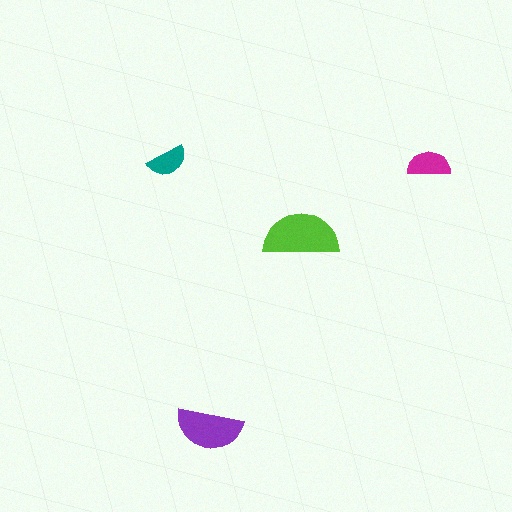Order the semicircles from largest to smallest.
the lime one, the purple one, the magenta one, the teal one.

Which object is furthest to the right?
The magenta semicircle is rightmost.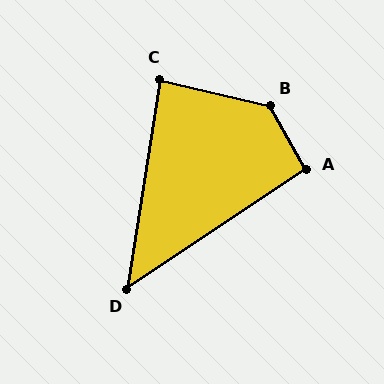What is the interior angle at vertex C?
Approximately 86 degrees (approximately right).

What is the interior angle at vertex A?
Approximately 94 degrees (approximately right).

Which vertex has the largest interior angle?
B, at approximately 133 degrees.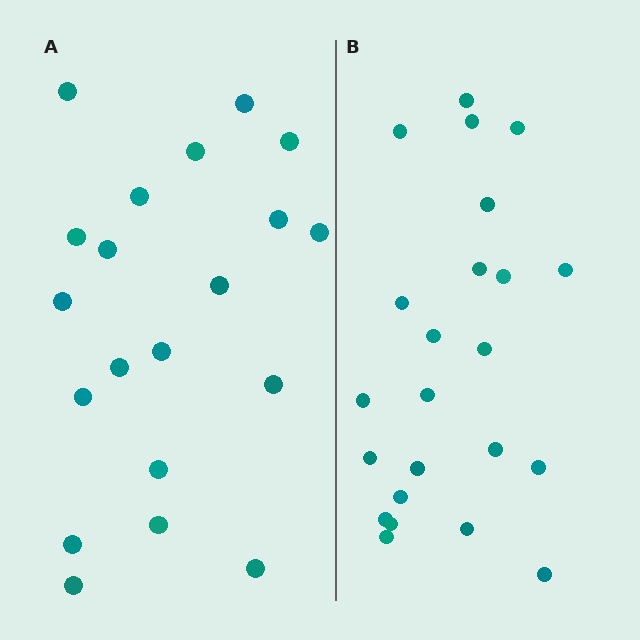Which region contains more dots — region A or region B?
Region B (the right region) has more dots.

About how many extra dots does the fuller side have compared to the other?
Region B has just a few more — roughly 2 or 3 more dots than region A.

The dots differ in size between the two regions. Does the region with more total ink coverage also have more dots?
No. Region A has more total ink coverage because its dots are larger, but region B actually contains more individual dots. Total area can be misleading — the number of items is what matters here.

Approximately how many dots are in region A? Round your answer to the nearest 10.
About 20 dots.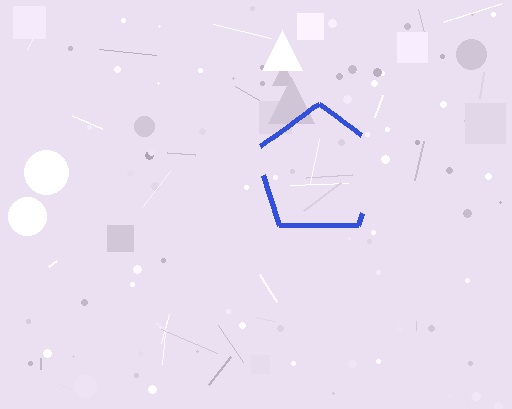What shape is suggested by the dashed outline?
The dashed outline suggests a pentagon.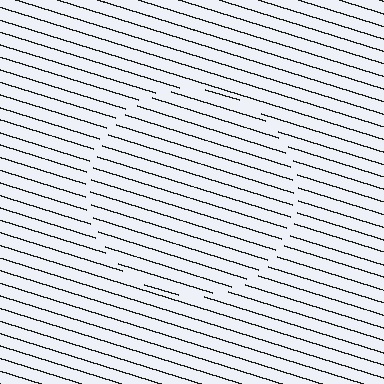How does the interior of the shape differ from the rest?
The interior of the shape contains the same grating, shifted by half a period — the contour is defined by the phase discontinuity where line-ends from the inner and outer gratings abut.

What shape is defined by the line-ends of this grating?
An illusory circle. The interior of the shape contains the same grating, shifted by half a period — the contour is defined by the phase discontinuity where line-ends from the inner and outer gratings abut.